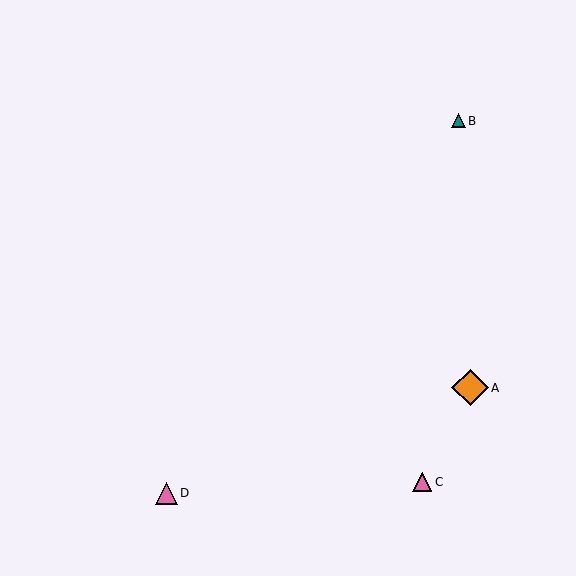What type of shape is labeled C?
Shape C is a pink triangle.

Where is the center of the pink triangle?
The center of the pink triangle is at (166, 493).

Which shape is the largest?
The orange diamond (labeled A) is the largest.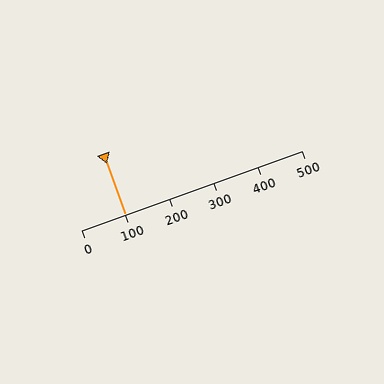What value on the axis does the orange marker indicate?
The marker indicates approximately 100.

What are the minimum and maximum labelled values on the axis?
The axis runs from 0 to 500.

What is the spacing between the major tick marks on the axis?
The major ticks are spaced 100 apart.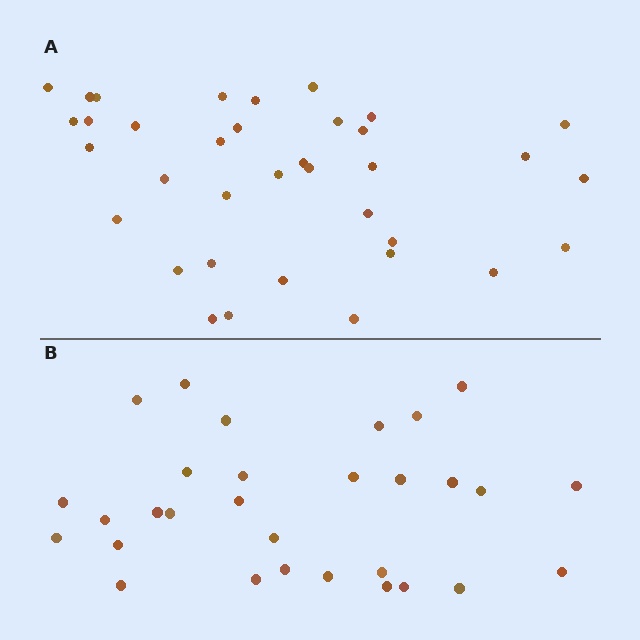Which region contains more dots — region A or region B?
Region A (the top region) has more dots.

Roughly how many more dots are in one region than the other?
Region A has about 6 more dots than region B.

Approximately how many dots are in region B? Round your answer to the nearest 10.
About 30 dots.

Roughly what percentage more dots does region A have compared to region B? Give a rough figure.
About 20% more.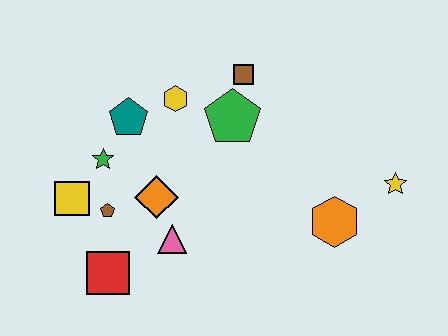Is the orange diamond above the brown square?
No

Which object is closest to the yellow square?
The brown pentagon is closest to the yellow square.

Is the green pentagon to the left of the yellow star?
Yes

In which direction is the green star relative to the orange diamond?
The green star is to the left of the orange diamond.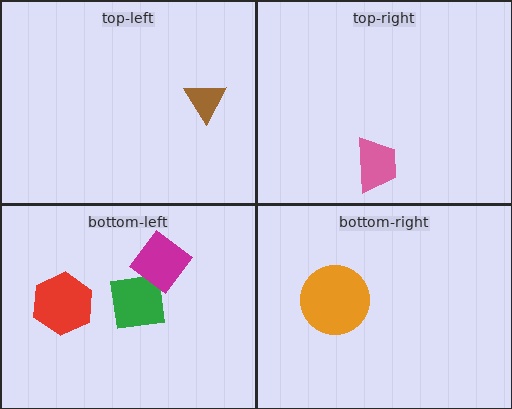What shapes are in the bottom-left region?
The green square, the magenta diamond, the red hexagon.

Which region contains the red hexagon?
The bottom-left region.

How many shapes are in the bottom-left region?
3.